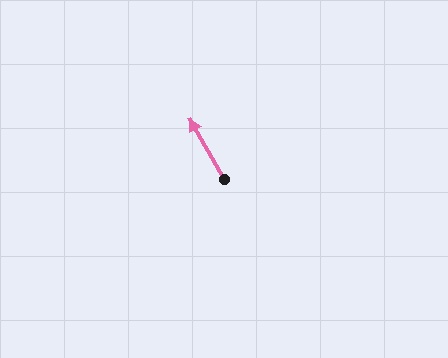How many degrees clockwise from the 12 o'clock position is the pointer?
Approximately 330 degrees.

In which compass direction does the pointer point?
Northwest.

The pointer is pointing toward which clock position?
Roughly 11 o'clock.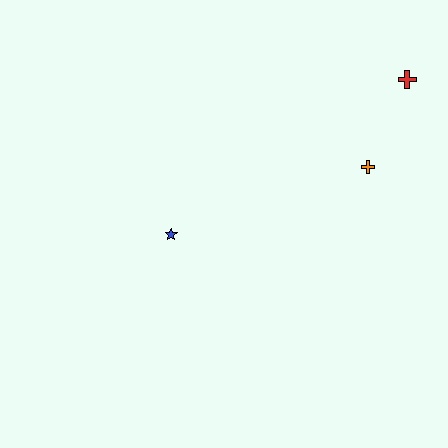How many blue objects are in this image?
There is 1 blue object.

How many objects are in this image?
There are 3 objects.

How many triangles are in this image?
There are no triangles.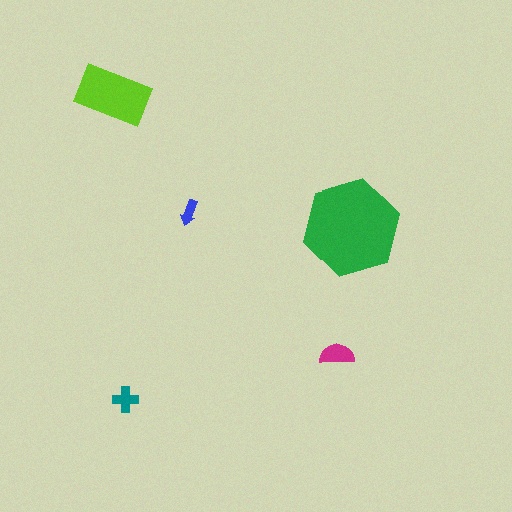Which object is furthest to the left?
The lime rectangle is leftmost.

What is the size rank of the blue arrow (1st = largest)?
5th.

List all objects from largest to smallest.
The green hexagon, the lime rectangle, the magenta semicircle, the teal cross, the blue arrow.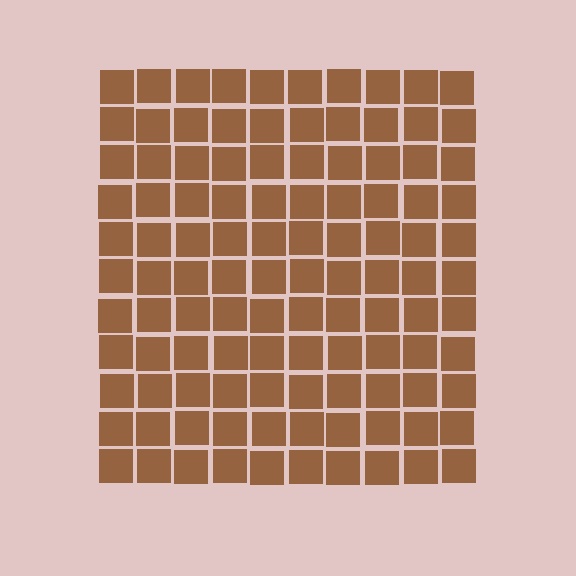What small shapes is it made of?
It is made of small squares.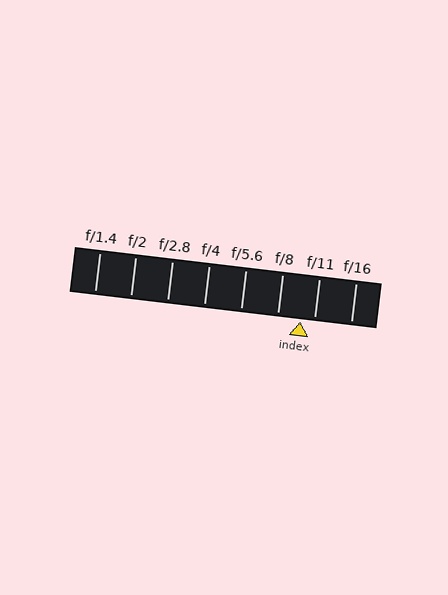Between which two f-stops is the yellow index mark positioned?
The index mark is between f/8 and f/11.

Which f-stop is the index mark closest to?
The index mark is closest to f/11.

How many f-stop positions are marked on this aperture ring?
There are 8 f-stop positions marked.